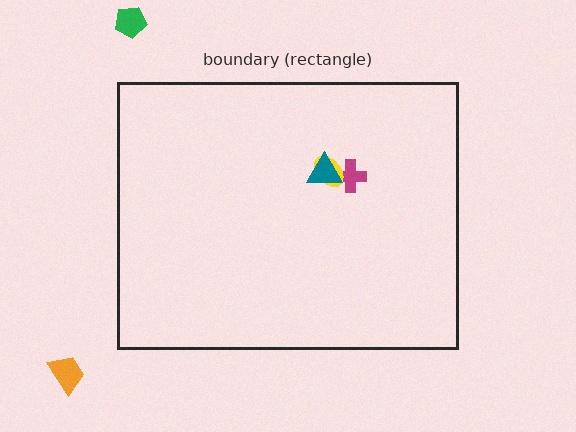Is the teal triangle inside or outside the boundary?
Inside.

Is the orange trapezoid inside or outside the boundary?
Outside.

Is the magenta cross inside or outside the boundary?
Inside.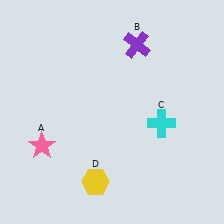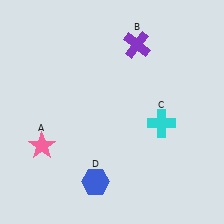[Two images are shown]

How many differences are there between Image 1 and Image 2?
There is 1 difference between the two images.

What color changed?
The hexagon (D) changed from yellow in Image 1 to blue in Image 2.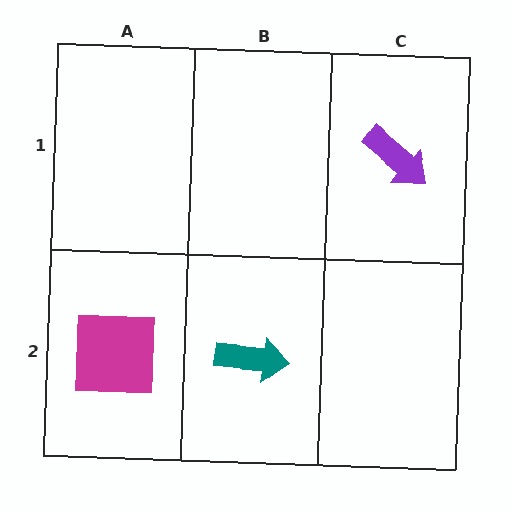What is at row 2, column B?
A teal arrow.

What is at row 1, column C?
A purple arrow.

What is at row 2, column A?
A magenta square.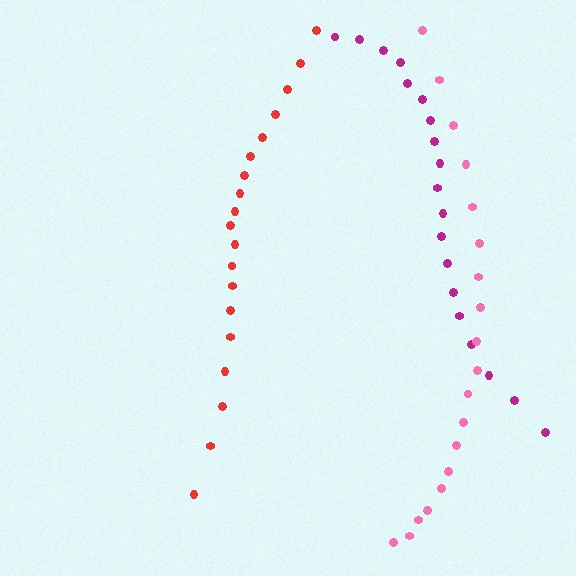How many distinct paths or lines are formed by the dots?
There are 3 distinct paths.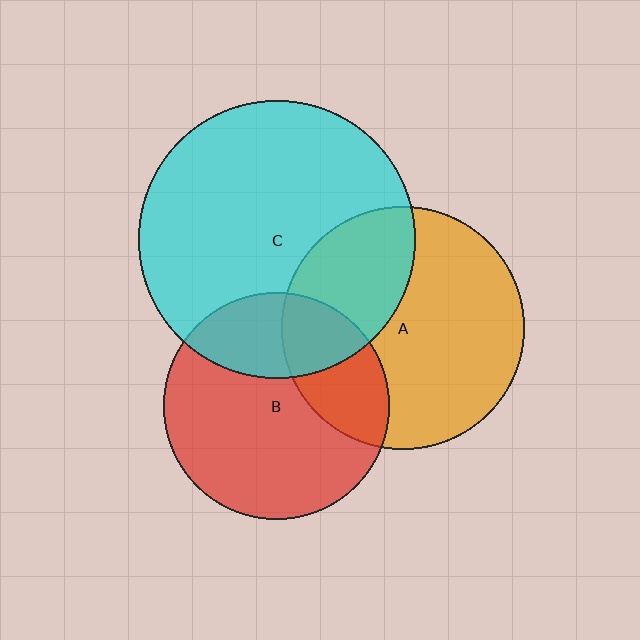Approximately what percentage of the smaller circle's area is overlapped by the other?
Approximately 25%.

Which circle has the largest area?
Circle C (cyan).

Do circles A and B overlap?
Yes.